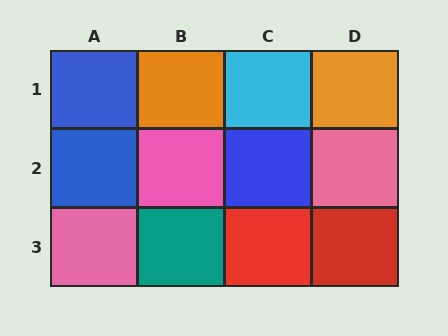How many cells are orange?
2 cells are orange.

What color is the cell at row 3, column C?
Red.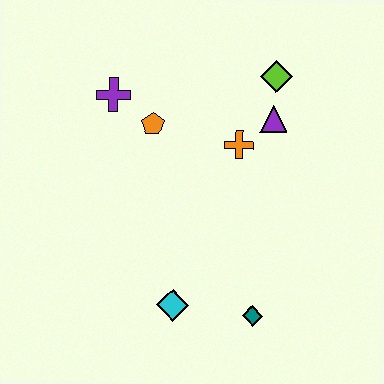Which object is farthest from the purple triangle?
The cyan diamond is farthest from the purple triangle.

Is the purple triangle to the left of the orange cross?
No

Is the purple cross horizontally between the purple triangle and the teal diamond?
No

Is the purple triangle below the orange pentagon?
No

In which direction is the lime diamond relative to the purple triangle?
The lime diamond is above the purple triangle.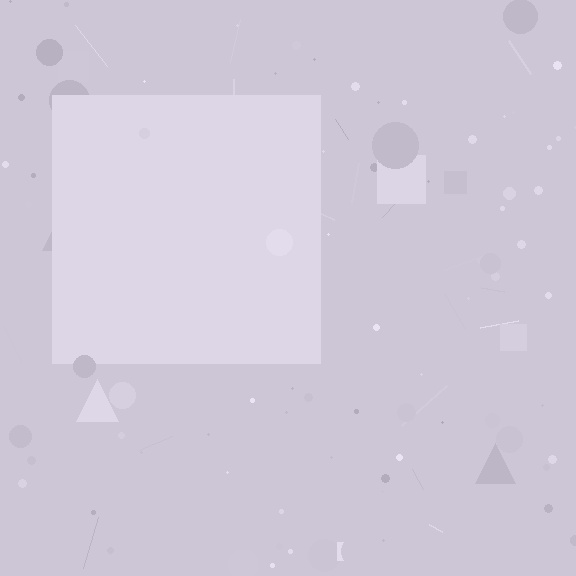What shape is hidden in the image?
A square is hidden in the image.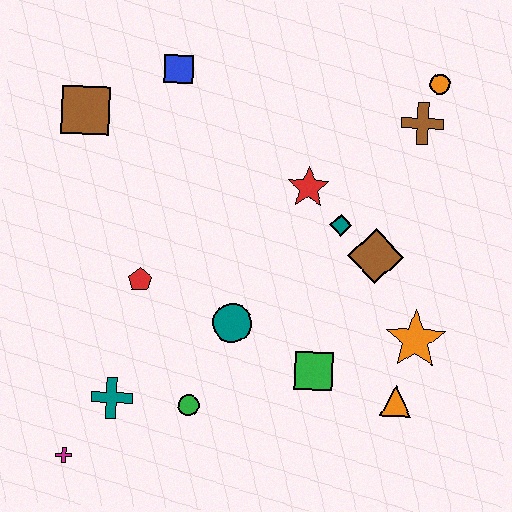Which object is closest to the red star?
The teal diamond is closest to the red star.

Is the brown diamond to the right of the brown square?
Yes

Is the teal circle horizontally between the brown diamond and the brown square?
Yes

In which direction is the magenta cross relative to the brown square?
The magenta cross is below the brown square.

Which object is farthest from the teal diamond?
The magenta cross is farthest from the teal diamond.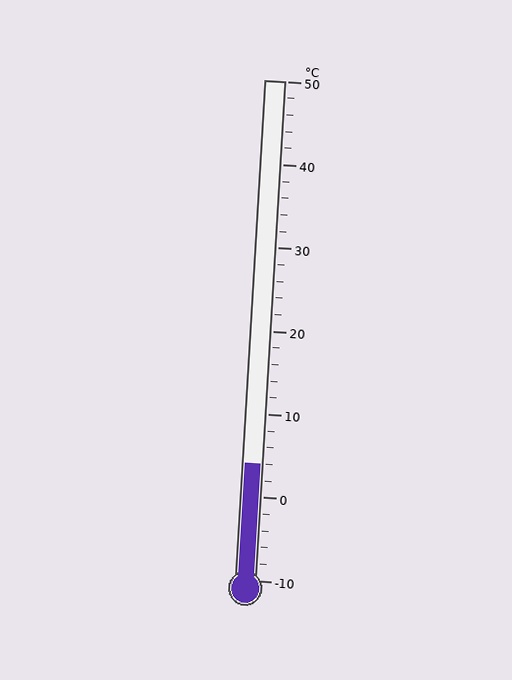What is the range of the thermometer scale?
The thermometer scale ranges from -10°C to 50°C.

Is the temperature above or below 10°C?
The temperature is below 10°C.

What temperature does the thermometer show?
The thermometer shows approximately 4°C.